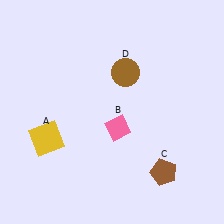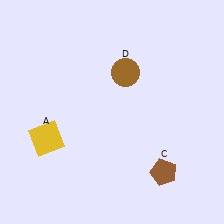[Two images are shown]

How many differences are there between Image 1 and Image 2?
There is 1 difference between the two images.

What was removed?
The pink diamond (B) was removed in Image 2.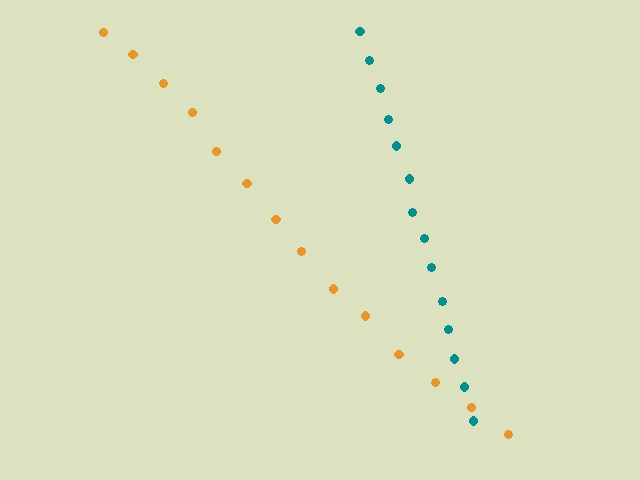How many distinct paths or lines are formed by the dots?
There are 2 distinct paths.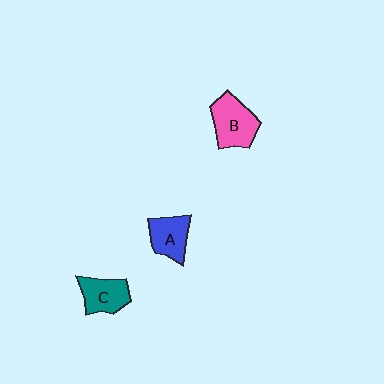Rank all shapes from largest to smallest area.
From largest to smallest: B (pink), C (teal), A (blue).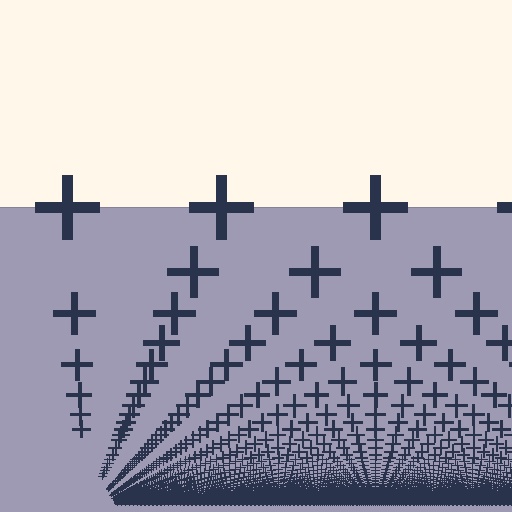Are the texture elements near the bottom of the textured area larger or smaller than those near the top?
Smaller. The gradient is inverted — elements near the bottom are smaller and denser.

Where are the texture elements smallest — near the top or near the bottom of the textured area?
Near the bottom.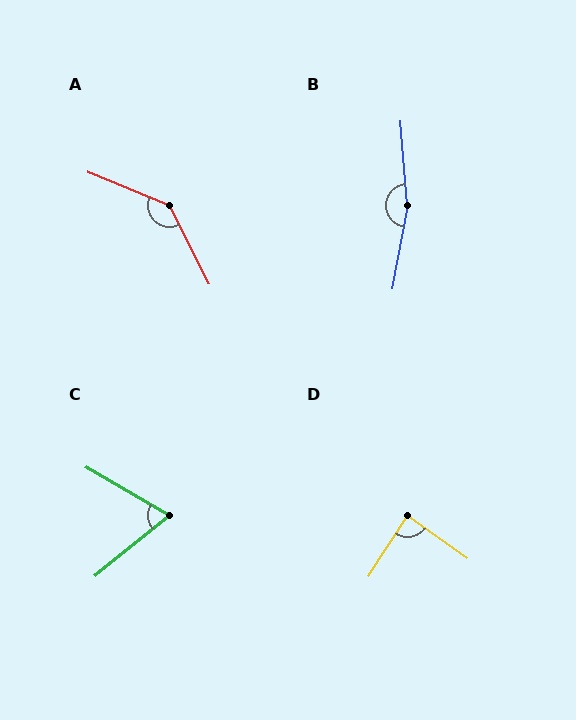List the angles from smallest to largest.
C (69°), D (87°), A (139°), B (165°).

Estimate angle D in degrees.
Approximately 87 degrees.